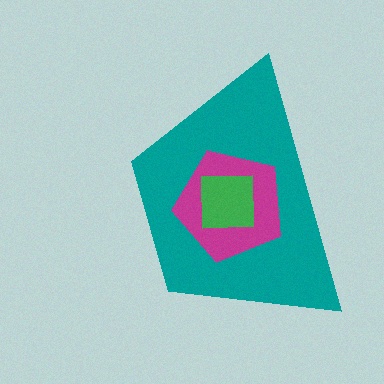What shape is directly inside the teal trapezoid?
The magenta pentagon.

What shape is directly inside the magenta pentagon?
The green square.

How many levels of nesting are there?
3.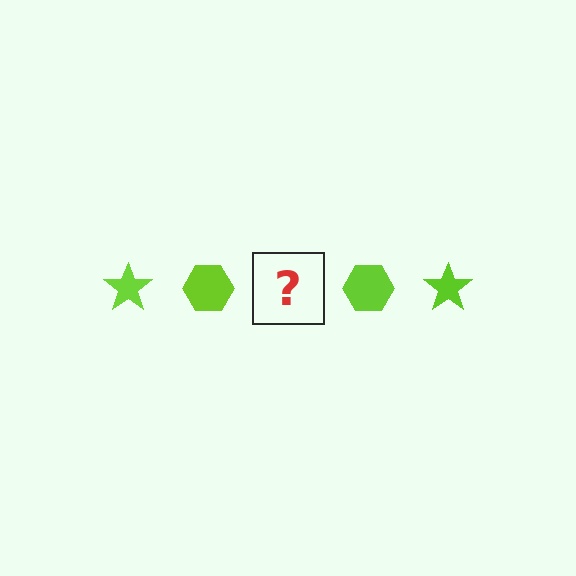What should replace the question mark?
The question mark should be replaced with a lime star.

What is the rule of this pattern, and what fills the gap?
The rule is that the pattern cycles through star, hexagon shapes in lime. The gap should be filled with a lime star.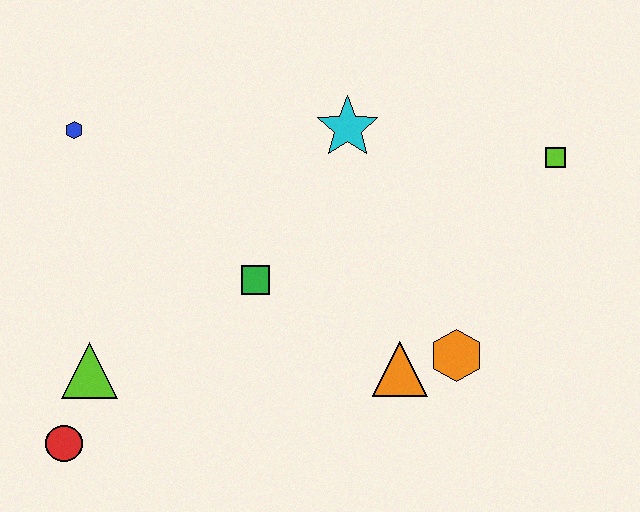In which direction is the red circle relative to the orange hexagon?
The red circle is to the left of the orange hexagon.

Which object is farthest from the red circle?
The lime square is farthest from the red circle.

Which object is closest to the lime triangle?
The red circle is closest to the lime triangle.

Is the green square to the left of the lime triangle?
No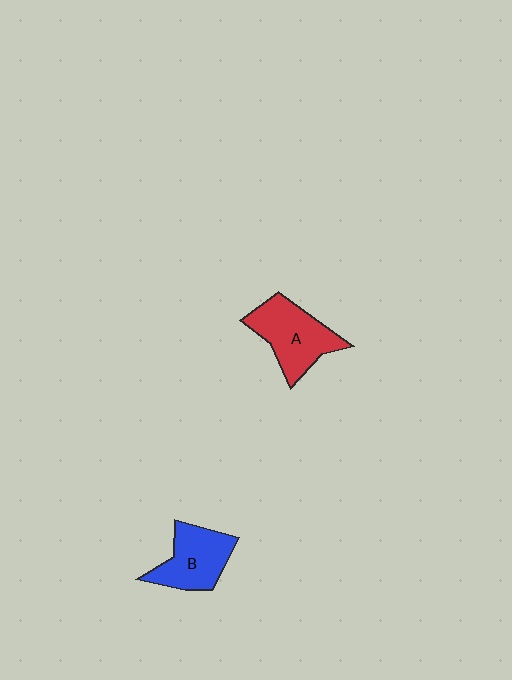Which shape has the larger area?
Shape A (red).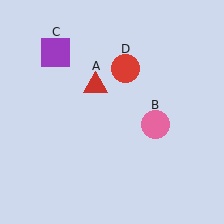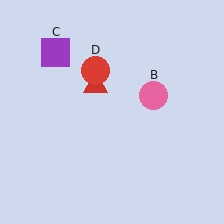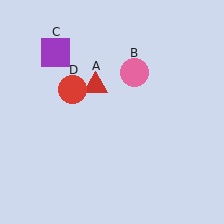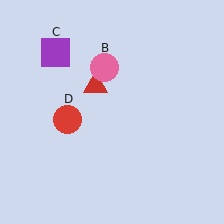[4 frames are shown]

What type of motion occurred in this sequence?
The pink circle (object B), red circle (object D) rotated counterclockwise around the center of the scene.